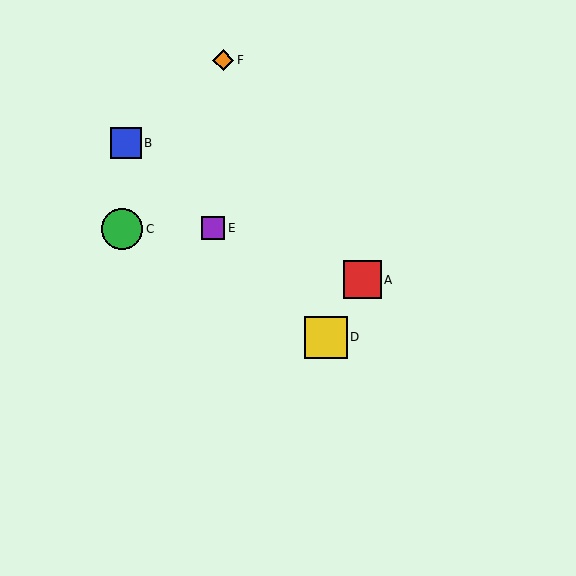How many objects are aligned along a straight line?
3 objects (B, D, E) are aligned along a straight line.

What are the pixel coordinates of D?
Object D is at (326, 337).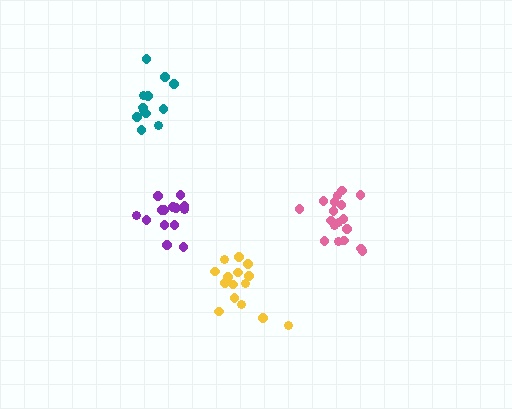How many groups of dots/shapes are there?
There are 4 groups.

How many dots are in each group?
Group 1: 15 dots, Group 2: 12 dots, Group 3: 18 dots, Group 4: 14 dots (59 total).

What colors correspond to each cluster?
The clusters are colored: yellow, teal, pink, purple.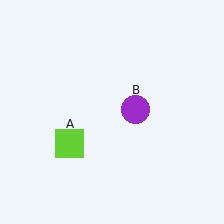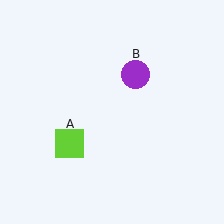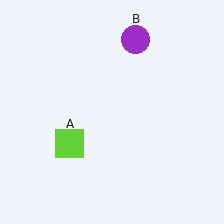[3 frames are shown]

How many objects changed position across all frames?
1 object changed position: purple circle (object B).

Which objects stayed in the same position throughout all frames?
Lime square (object A) remained stationary.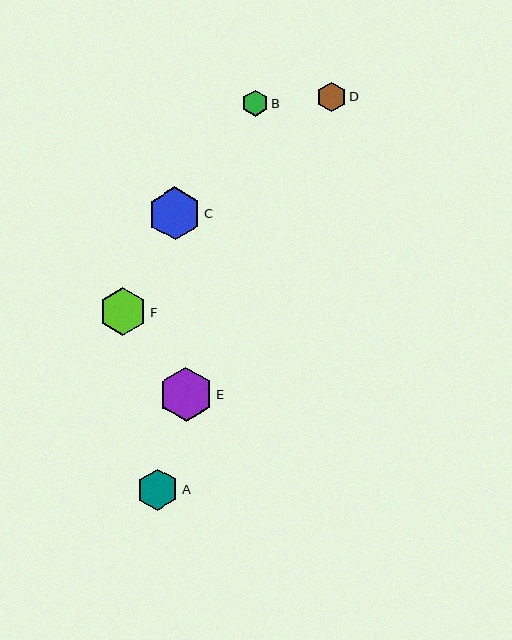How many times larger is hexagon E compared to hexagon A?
Hexagon E is approximately 1.3 times the size of hexagon A.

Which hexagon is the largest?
Hexagon E is the largest with a size of approximately 54 pixels.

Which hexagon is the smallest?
Hexagon B is the smallest with a size of approximately 26 pixels.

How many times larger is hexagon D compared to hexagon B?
Hexagon D is approximately 1.1 times the size of hexagon B.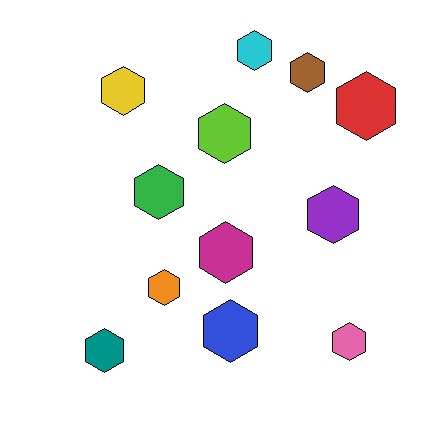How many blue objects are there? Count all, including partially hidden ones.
There is 1 blue object.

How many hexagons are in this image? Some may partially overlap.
There are 12 hexagons.